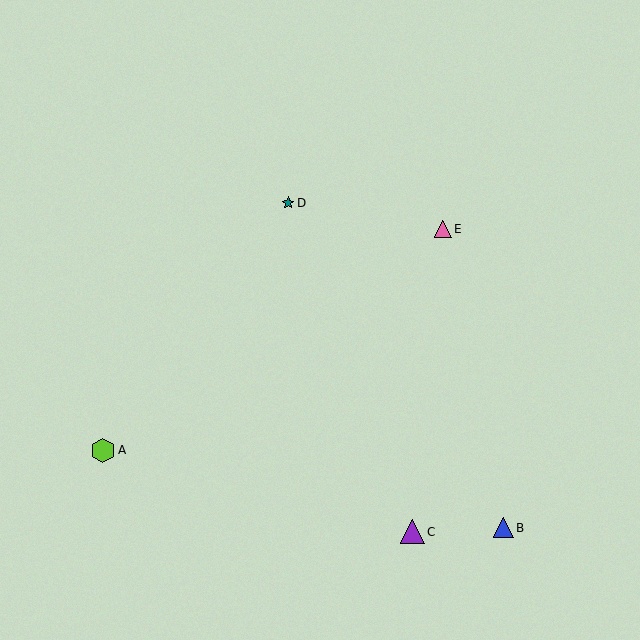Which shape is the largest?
The purple triangle (labeled C) is the largest.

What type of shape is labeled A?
Shape A is a lime hexagon.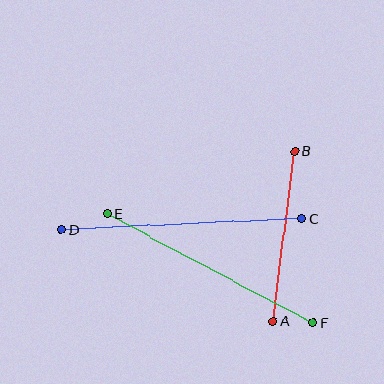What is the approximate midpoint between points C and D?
The midpoint is at approximately (181, 224) pixels.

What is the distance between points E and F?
The distance is approximately 233 pixels.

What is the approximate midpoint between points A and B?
The midpoint is at approximately (284, 236) pixels.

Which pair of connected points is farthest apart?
Points C and D are farthest apart.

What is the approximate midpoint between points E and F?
The midpoint is at approximately (210, 268) pixels.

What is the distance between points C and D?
The distance is approximately 240 pixels.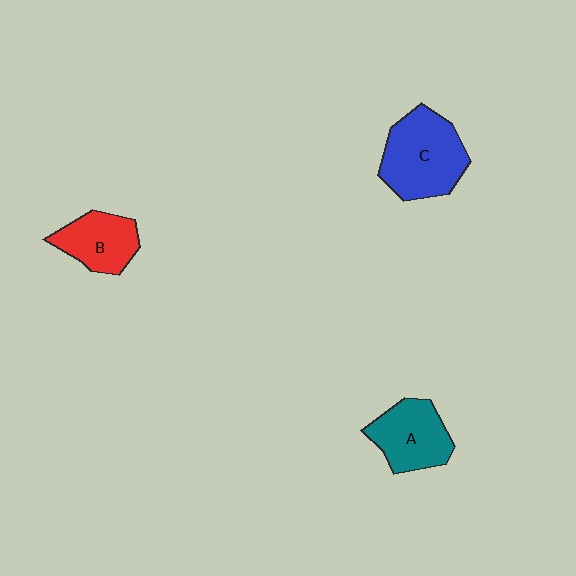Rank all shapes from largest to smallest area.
From largest to smallest: C (blue), A (teal), B (red).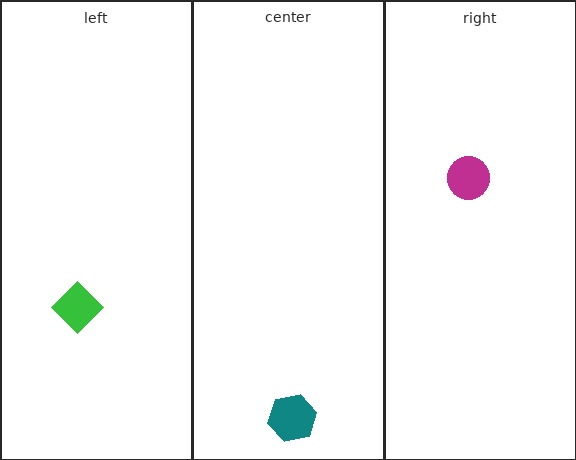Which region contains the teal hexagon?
The center region.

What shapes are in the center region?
The teal hexagon.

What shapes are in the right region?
The magenta circle.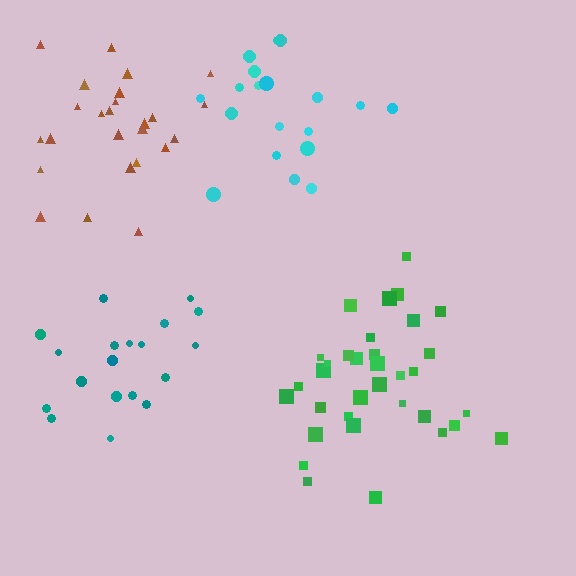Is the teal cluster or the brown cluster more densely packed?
Brown.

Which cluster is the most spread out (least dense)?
Teal.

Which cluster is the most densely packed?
Green.